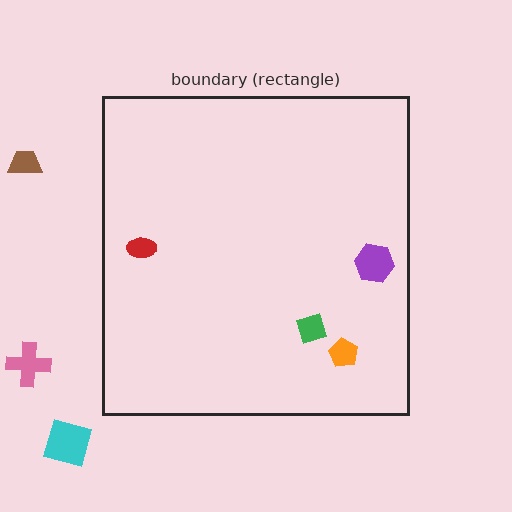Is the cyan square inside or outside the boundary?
Outside.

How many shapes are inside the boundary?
4 inside, 3 outside.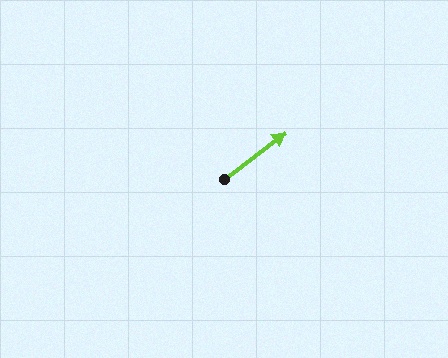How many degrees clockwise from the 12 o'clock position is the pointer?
Approximately 53 degrees.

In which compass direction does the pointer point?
Northeast.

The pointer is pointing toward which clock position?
Roughly 2 o'clock.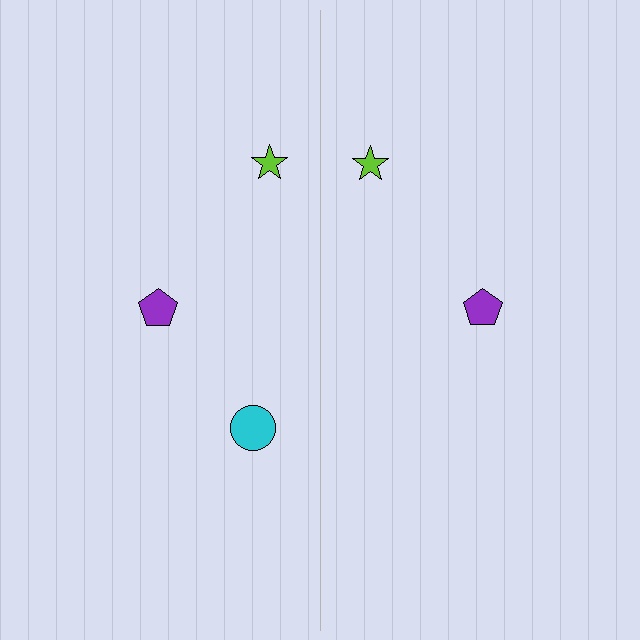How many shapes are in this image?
There are 5 shapes in this image.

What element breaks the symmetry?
A cyan circle is missing from the right side.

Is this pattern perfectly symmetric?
No, the pattern is not perfectly symmetric. A cyan circle is missing from the right side.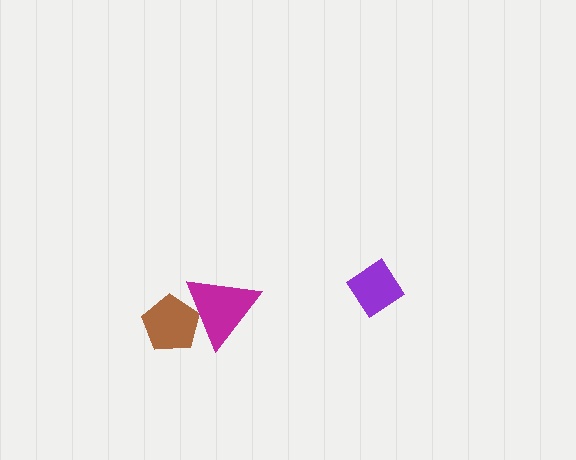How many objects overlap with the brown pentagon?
1 object overlaps with the brown pentagon.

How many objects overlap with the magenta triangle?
1 object overlaps with the magenta triangle.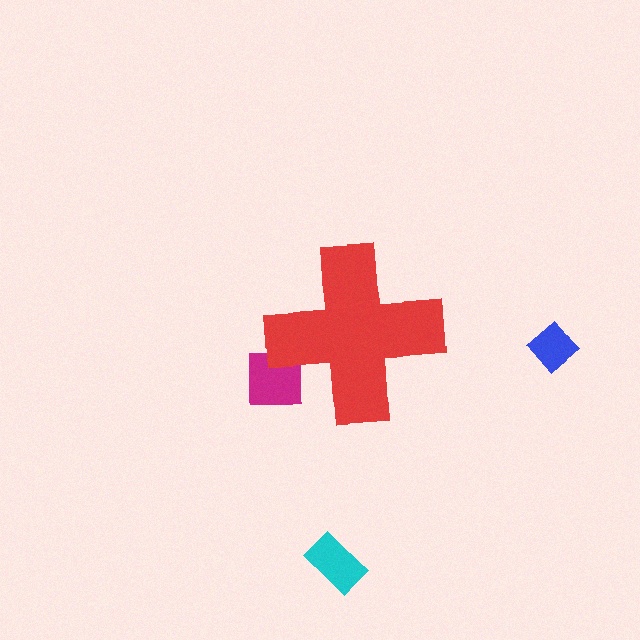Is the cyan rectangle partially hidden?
No, the cyan rectangle is fully visible.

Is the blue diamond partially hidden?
No, the blue diamond is fully visible.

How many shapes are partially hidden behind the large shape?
1 shape is partially hidden.